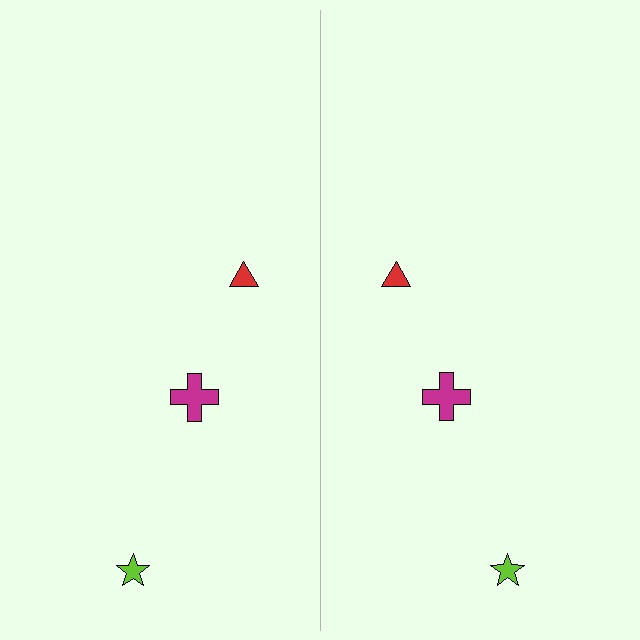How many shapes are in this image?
There are 6 shapes in this image.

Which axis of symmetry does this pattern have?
The pattern has a vertical axis of symmetry running through the center of the image.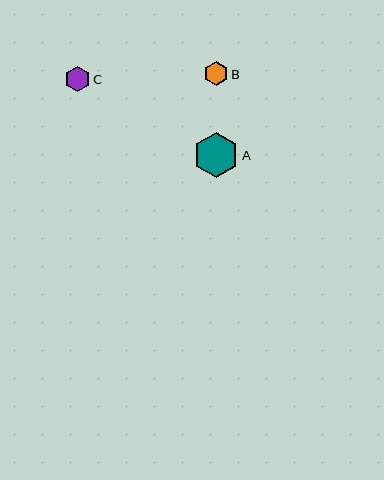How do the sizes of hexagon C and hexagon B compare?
Hexagon C and hexagon B are approximately the same size.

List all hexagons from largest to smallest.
From largest to smallest: A, C, B.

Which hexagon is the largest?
Hexagon A is the largest with a size of approximately 45 pixels.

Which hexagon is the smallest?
Hexagon B is the smallest with a size of approximately 24 pixels.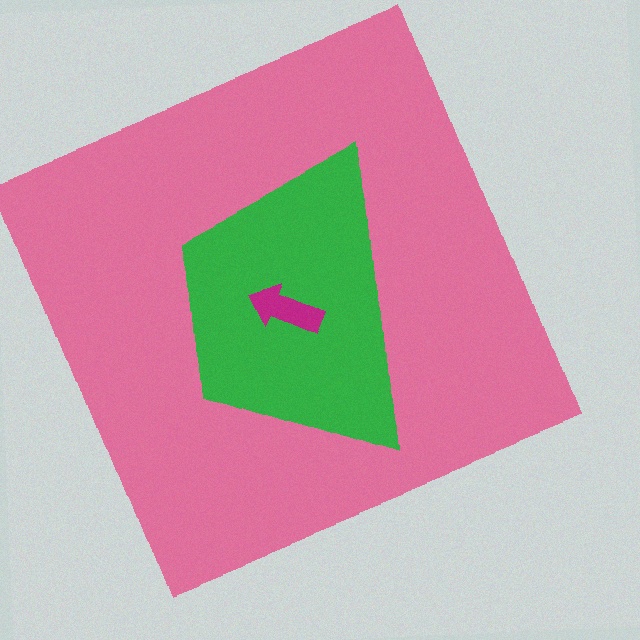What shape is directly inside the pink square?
The green trapezoid.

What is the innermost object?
The magenta arrow.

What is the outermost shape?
The pink square.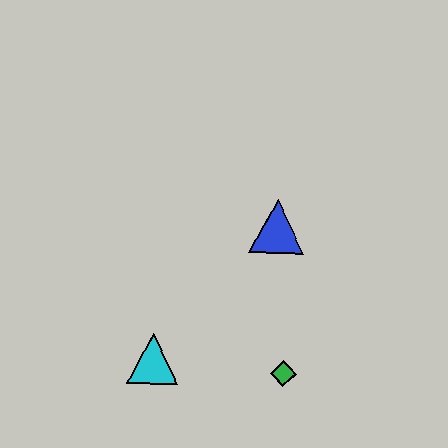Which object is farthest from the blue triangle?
The cyan triangle is farthest from the blue triangle.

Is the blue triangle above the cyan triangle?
Yes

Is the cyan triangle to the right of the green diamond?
No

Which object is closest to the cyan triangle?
The green diamond is closest to the cyan triangle.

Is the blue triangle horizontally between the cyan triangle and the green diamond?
Yes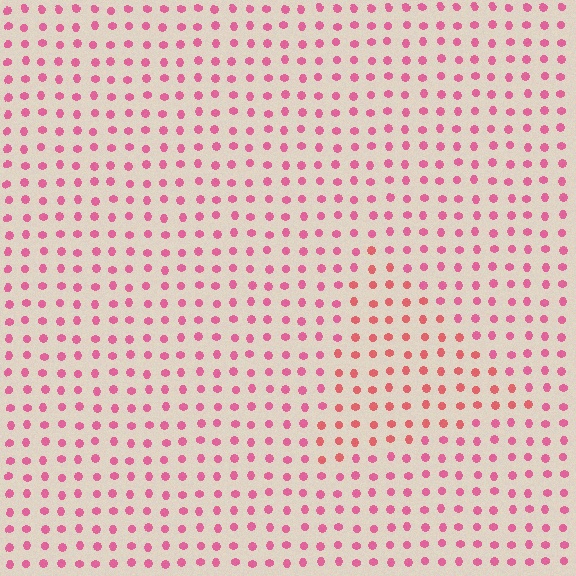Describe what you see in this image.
The image is filled with small pink elements in a uniform arrangement. A triangle-shaped region is visible where the elements are tinted to a slightly different hue, forming a subtle color boundary.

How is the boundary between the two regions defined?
The boundary is defined purely by a slight shift in hue (about 23 degrees). Spacing, size, and orientation are identical on both sides.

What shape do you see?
I see a triangle.